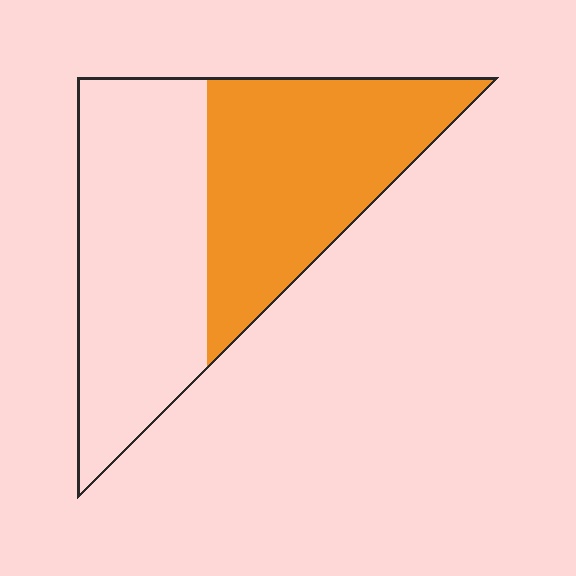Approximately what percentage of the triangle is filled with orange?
Approximately 50%.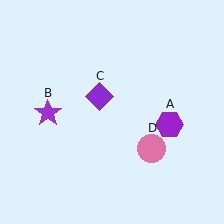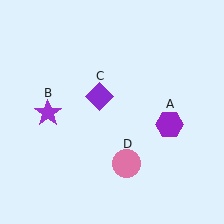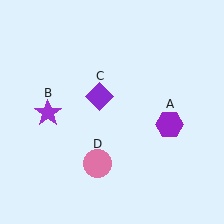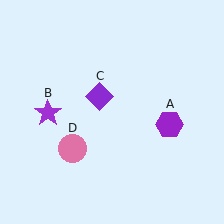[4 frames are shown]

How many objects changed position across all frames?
1 object changed position: pink circle (object D).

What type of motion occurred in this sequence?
The pink circle (object D) rotated clockwise around the center of the scene.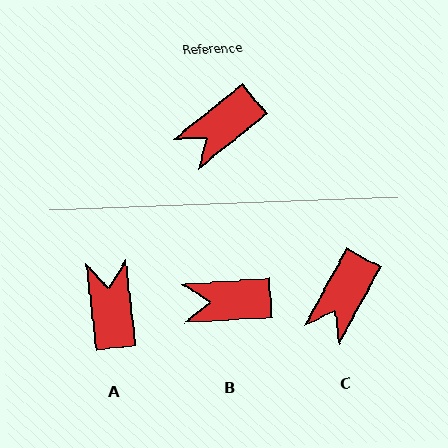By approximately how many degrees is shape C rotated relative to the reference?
Approximately 22 degrees counter-clockwise.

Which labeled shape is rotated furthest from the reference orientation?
A, about 123 degrees away.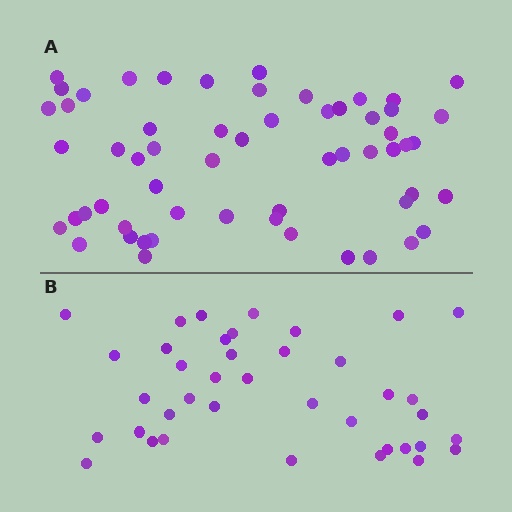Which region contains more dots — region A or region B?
Region A (the top region) has more dots.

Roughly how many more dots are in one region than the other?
Region A has approximately 20 more dots than region B.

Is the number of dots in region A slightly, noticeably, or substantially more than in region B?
Region A has substantially more. The ratio is roughly 1.5 to 1.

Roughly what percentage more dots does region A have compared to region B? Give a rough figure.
About 50% more.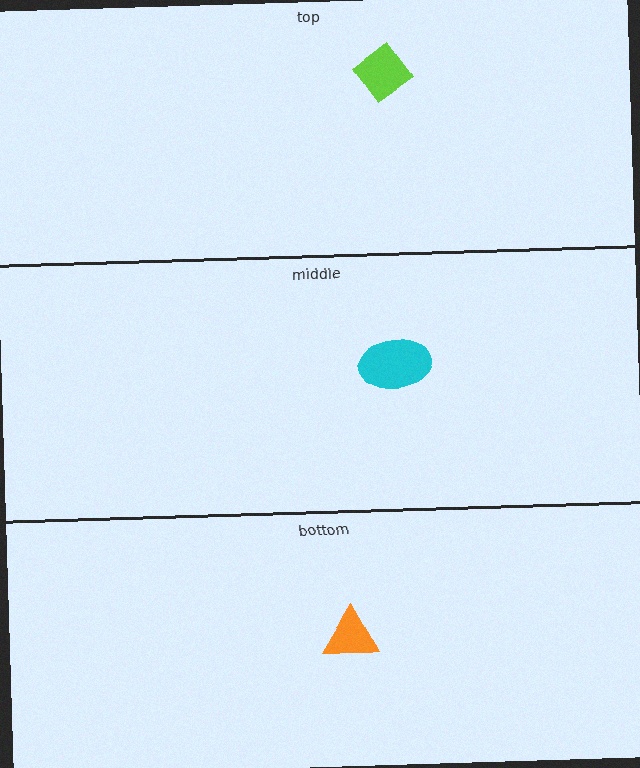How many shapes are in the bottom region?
1.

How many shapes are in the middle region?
1.